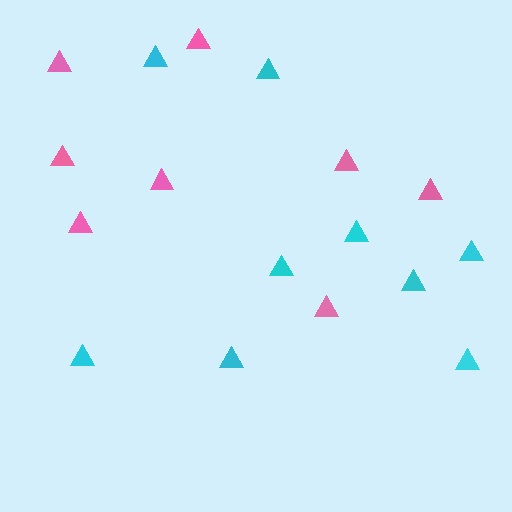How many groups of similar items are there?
There are 2 groups: one group of pink triangles (8) and one group of cyan triangles (9).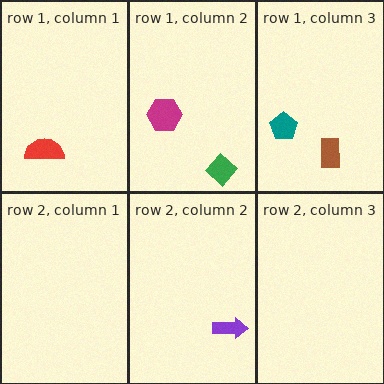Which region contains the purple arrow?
The row 2, column 2 region.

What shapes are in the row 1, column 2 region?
The green diamond, the magenta hexagon.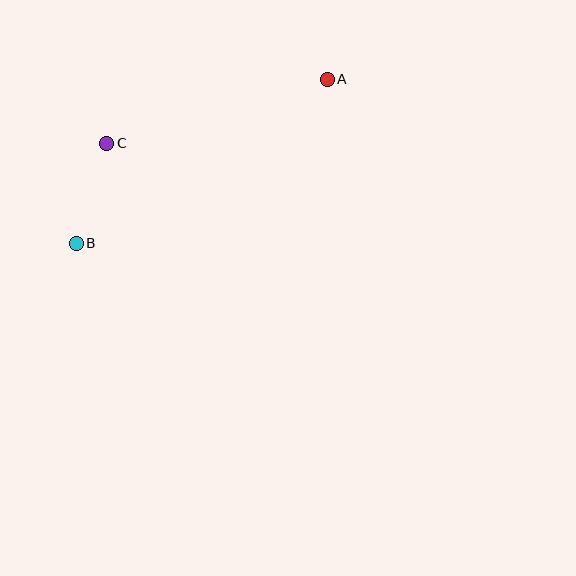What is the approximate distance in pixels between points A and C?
The distance between A and C is approximately 230 pixels.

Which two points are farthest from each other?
Points A and B are farthest from each other.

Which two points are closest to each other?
Points B and C are closest to each other.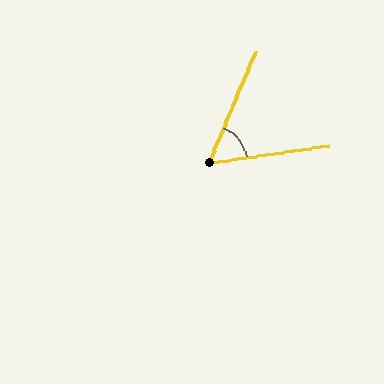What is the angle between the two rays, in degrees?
Approximately 59 degrees.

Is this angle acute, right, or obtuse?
It is acute.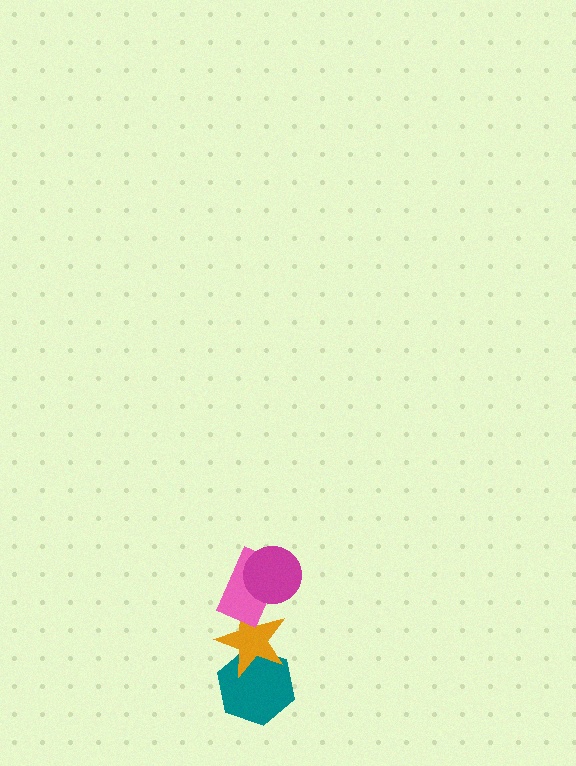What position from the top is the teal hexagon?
The teal hexagon is 4th from the top.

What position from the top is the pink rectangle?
The pink rectangle is 2nd from the top.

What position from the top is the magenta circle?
The magenta circle is 1st from the top.